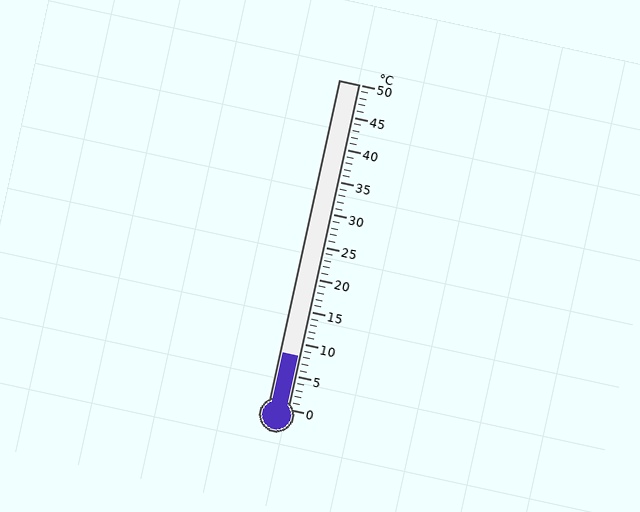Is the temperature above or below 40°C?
The temperature is below 40°C.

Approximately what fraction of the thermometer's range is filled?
The thermometer is filled to approximately 15% of its range.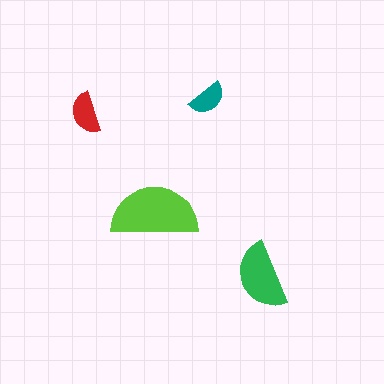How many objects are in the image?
There are 4 objects in the image.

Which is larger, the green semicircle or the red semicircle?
The green one.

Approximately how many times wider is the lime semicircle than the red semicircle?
About 2 times wider.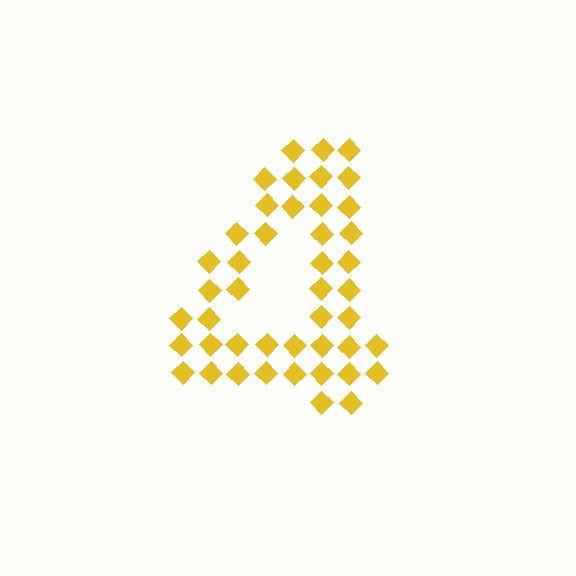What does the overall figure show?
The overall figure shows the digit 4.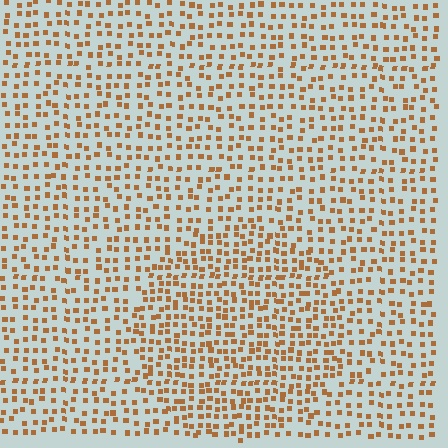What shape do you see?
I see a circle.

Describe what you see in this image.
The image contains small brown elements arranged at two different densities. A circle-shaped region is visible where the elements are more densely packed than the surrounding area.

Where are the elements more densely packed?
The elements are more densely packed inside the circle boundary.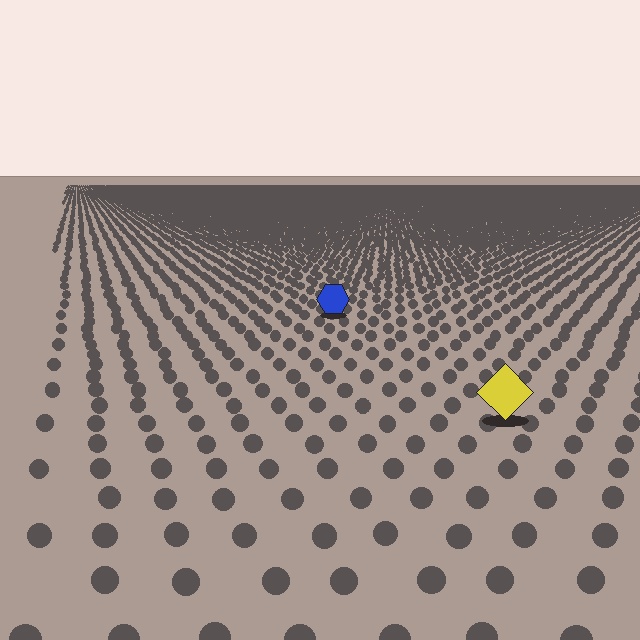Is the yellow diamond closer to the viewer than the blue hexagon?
Yes. The yellow diamond is closer — you can tell from the texture gradient: the ground texture is coarser near it.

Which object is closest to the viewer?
The yellow diamond is closest. The texture marks near it are larger and more spread out.